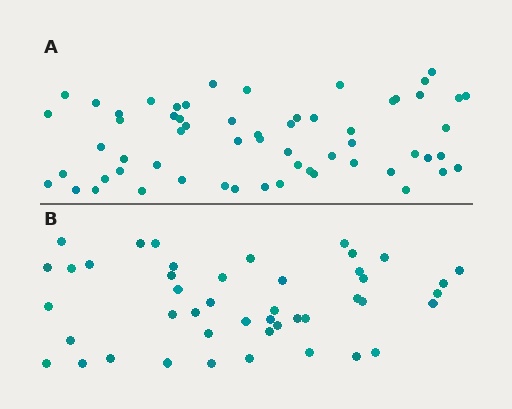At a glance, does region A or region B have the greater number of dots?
Region A (the top region) has more dots.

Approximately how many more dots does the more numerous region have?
Region A has approximately 15 more dots than region B.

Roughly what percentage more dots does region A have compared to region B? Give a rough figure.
About 35% more.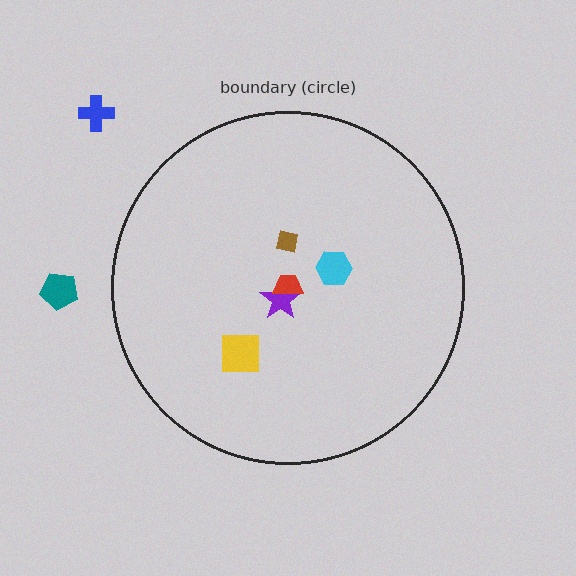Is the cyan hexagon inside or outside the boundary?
Inside.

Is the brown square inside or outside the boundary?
Inside.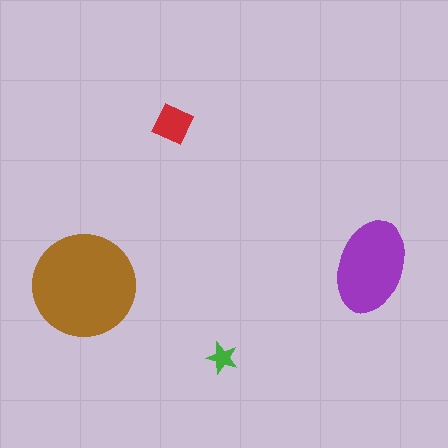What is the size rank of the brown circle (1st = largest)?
1st.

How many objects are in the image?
There are 4 objects in the image.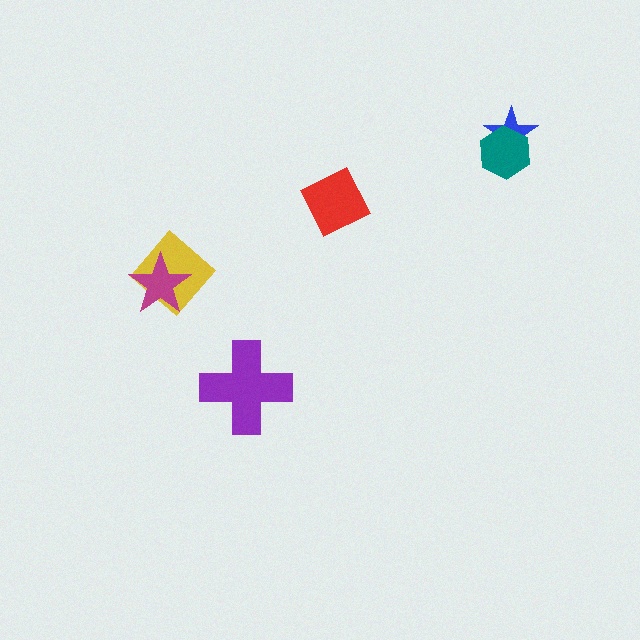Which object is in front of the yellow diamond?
The magenta star is in front of the yellow diamond.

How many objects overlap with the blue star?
1 object overlaps with the blue star.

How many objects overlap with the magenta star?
1 object overlaps with the magenta star.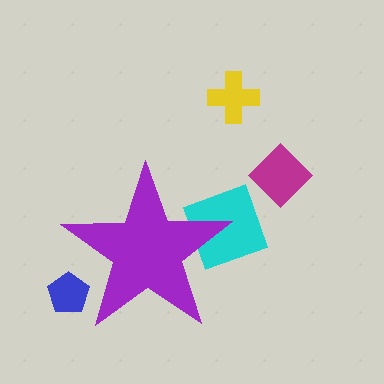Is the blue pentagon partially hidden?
Yes, the blue pentagon is partially hidden behind the purple star.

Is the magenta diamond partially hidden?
No, the magenta diamond is fully visible.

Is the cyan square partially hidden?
Yes, the cyan square is partially hidden behind the purple star.